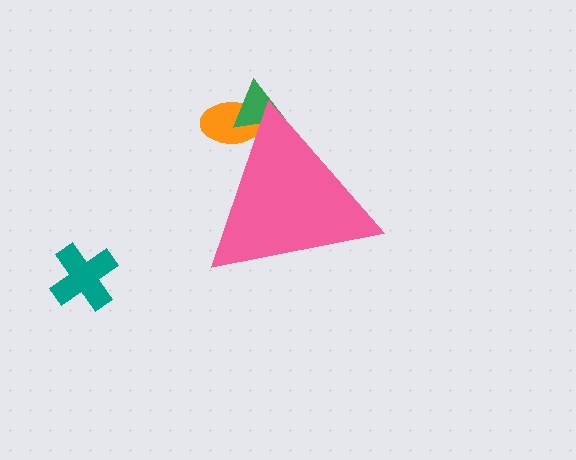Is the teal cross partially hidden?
No, the teal cross is fully visible.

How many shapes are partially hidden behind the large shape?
2 shapes are partially hidden.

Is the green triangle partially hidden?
Yes, the green triangle is partially hidden behind the pink triangle.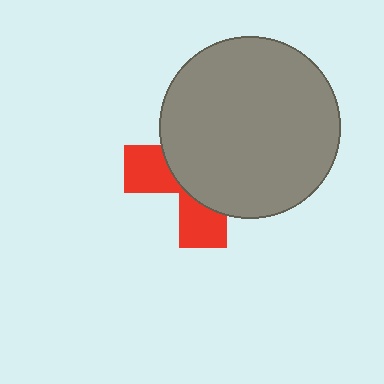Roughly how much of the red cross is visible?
A small part of it is visible (roughly 34%).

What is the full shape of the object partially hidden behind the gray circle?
The partially hidden object is a red cross.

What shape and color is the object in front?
The object in front is a gray circle.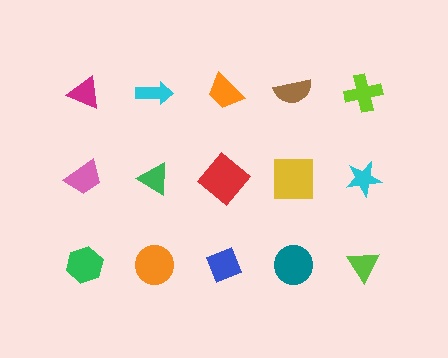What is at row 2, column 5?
A cyan star.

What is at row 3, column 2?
An orange circle.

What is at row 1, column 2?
A cyan arrow.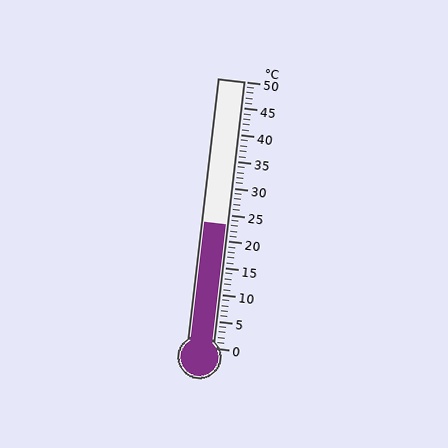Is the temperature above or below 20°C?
The temperature is above 20°C.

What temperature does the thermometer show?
The thermometer shows approximately 23°C.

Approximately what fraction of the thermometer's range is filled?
The thermometer is filled to approximately 45% of its range.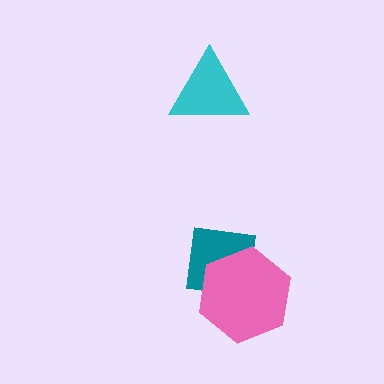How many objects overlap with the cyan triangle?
0 objects overlap with the cyan triangle.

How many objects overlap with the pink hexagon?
1 object overlaps with the pink hexagon.